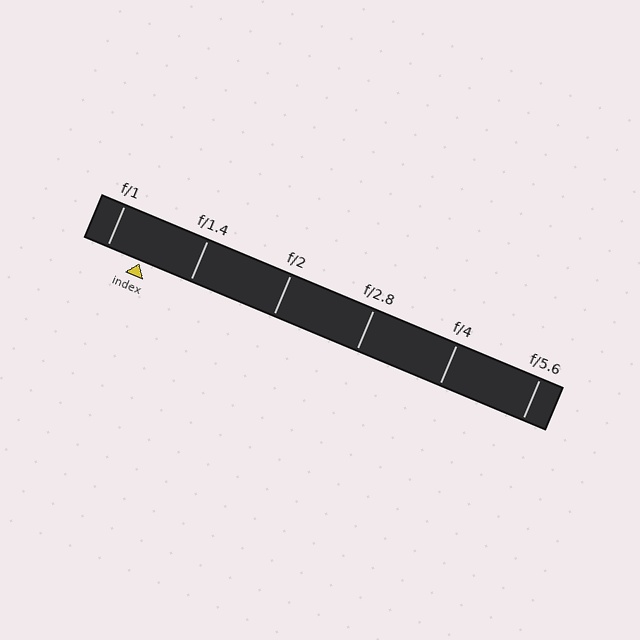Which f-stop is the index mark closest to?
The index mark is closest to f/1.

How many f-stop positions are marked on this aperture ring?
There are 6 f-stop positions marked.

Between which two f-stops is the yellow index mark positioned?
The index mark is between f/1 and f/1.4.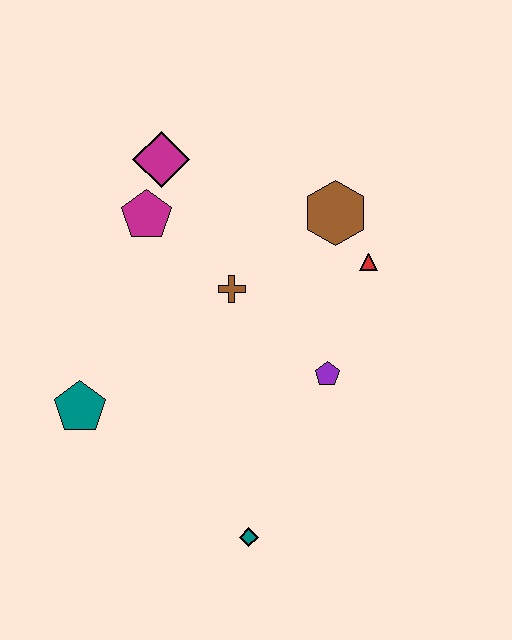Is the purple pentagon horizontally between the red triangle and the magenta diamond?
Yes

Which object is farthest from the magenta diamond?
The teal diamond is farthest from the magenta diamond.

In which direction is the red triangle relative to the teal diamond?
The red triangle is above the teal diamond.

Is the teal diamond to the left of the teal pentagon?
No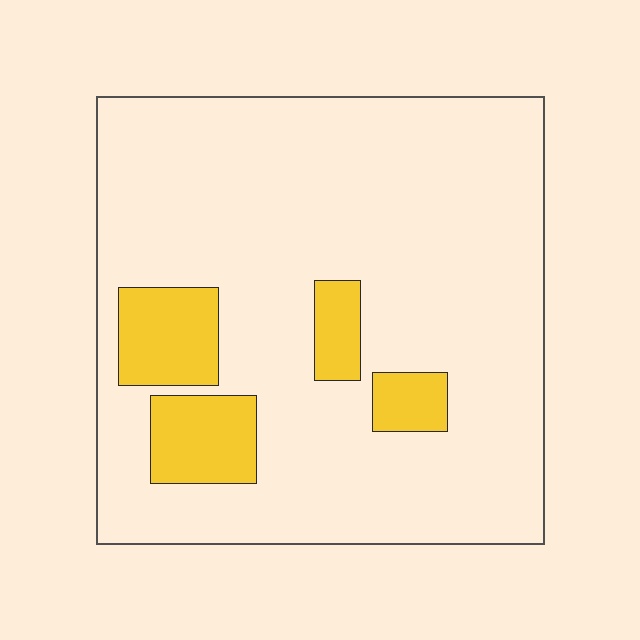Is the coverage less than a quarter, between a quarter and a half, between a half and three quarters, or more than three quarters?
Less than a quarter.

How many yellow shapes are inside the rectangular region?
4.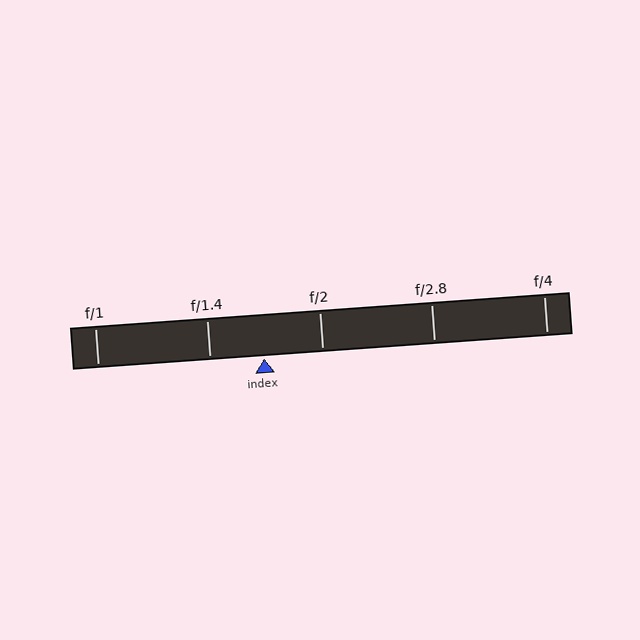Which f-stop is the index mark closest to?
The index mark is closest to f/1.4.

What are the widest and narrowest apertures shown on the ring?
The widest aperture shown is f/1 and the narrowest is f/4.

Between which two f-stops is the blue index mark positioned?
The index mark is between f/1.4 and f/2.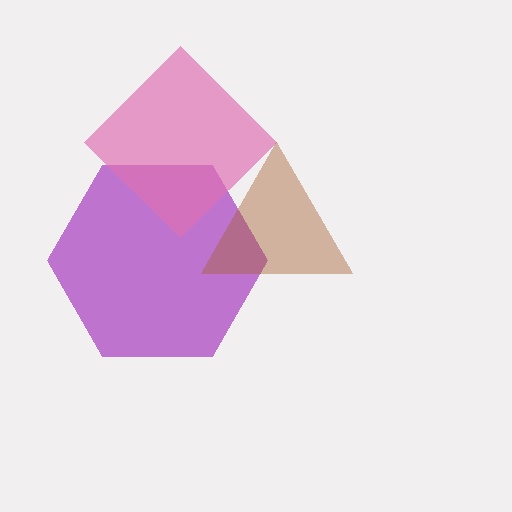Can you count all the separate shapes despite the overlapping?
Yes, there are 3 separate shapes.